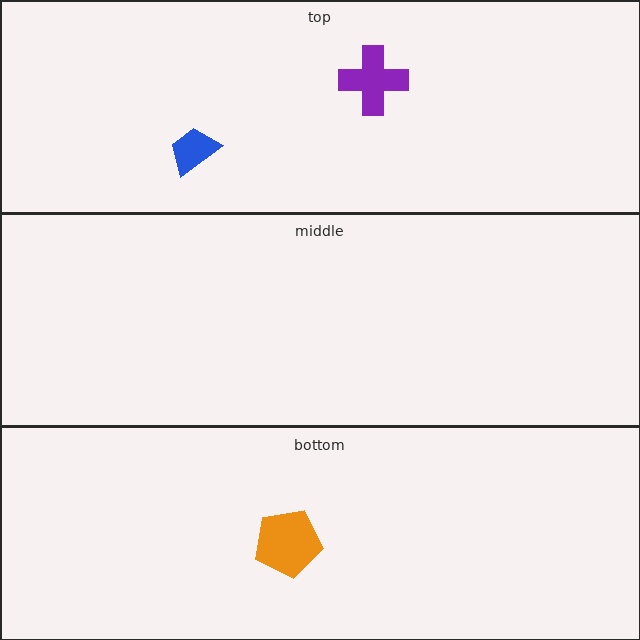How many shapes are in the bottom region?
1.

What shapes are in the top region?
The blue trapezoid, the purple cross.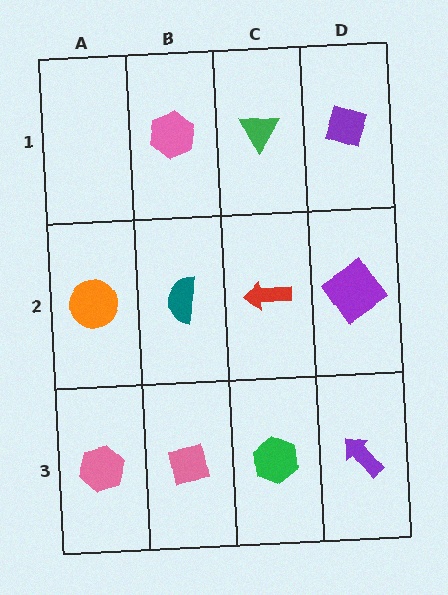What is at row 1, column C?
A green triangle.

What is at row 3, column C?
A green hexagon.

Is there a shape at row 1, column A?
No, that cell is empty.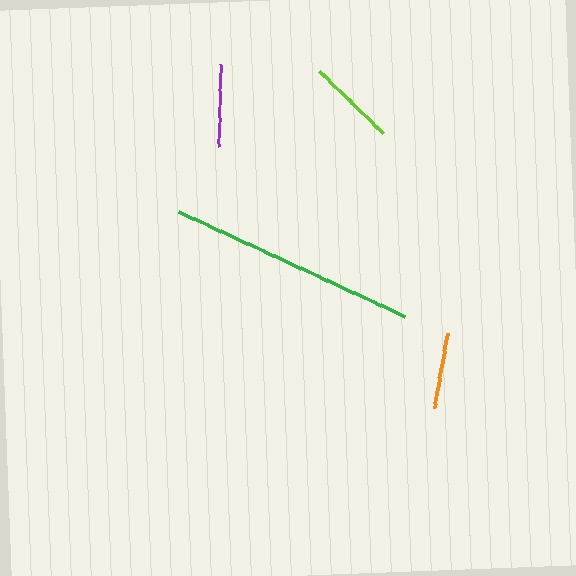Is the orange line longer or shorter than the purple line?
The purple line is longer than the orange line.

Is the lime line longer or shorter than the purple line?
The lime line is longer than the purple line.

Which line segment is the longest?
The green line is the longest at approximately 249 pixels.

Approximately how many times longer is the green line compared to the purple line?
The green line is approximately 3.0 times the length of the purple line.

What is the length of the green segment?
The green segment is approximately 249 pixels long.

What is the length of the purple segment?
The purple segment is approximately 83 pixels long.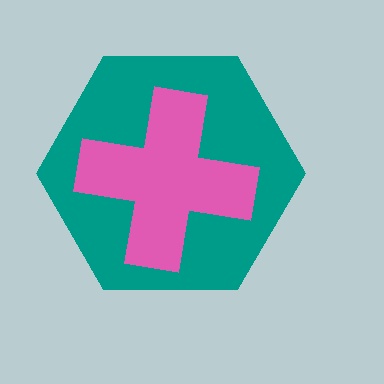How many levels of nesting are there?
2.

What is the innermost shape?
The pink cross.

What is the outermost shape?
The teal hexagon.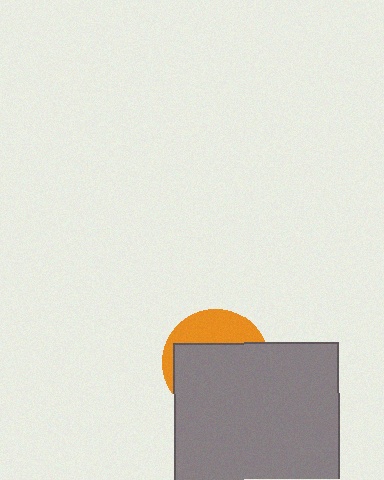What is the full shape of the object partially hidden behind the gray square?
The partially hidden object is an orange circle.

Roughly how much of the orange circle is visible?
A small part of it is visible (roughly 32%).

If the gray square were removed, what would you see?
You would see the complete orange circle.